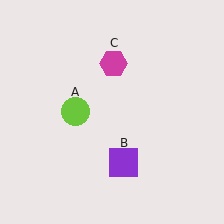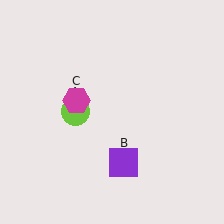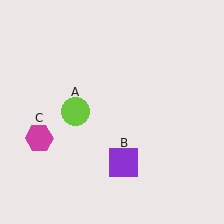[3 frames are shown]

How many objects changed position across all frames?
1 object changed position: magenta hexagon (object C).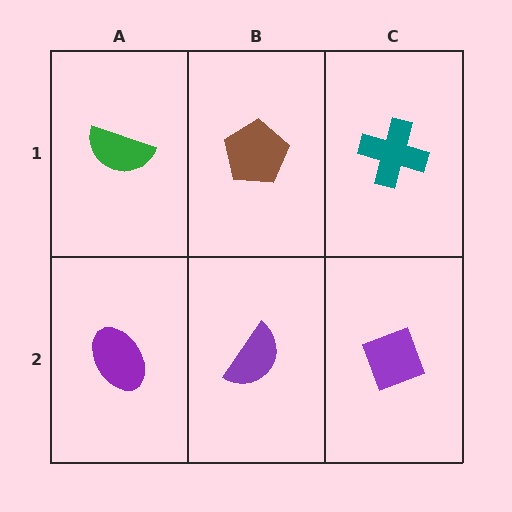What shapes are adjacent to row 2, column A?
A green semicircle (row 1, column A), a purple semicircle (row 2, column B).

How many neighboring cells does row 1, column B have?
3.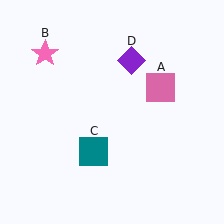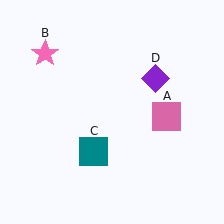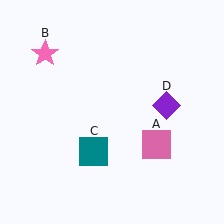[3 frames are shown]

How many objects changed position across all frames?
2 objects changed position: pink square (object A), purple diamond (object D).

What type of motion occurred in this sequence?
The pink square (object A), purple diamond (object D) rotated clockwise around the center of the scene.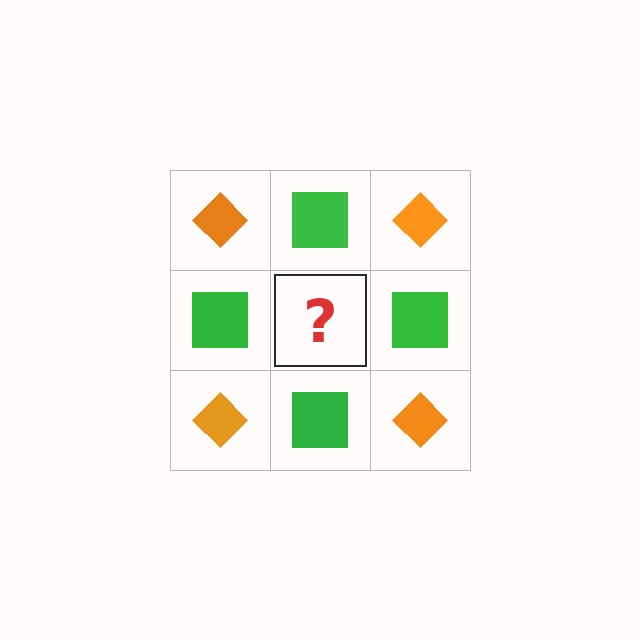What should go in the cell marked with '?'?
The missing cell should contain an orange diamond.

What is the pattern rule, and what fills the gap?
The rule is that it alternates orange diamond and green square in a checkerboard pattern. The gap should be filled with an orange diamond.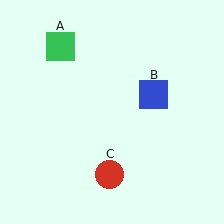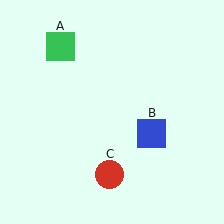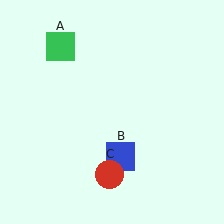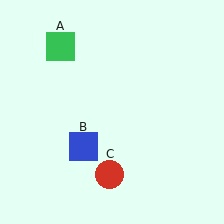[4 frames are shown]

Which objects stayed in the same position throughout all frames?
Green square (object A) and red circle (object C) remained stationary.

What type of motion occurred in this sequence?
The blue square (object B) rotated clockwise around the center of the scene.